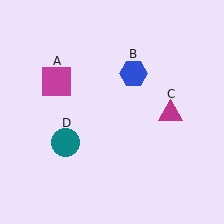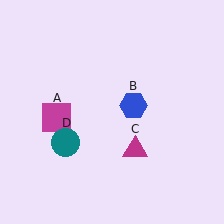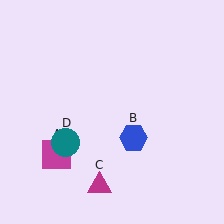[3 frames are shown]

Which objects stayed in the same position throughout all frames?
Teal circle (object D) remained stationary.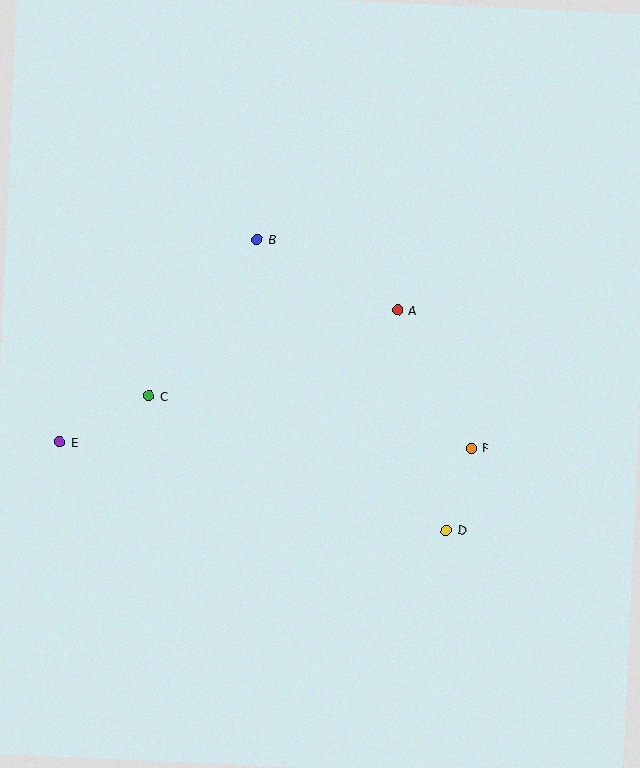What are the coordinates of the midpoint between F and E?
The midpoint between F and E is at (266, 445).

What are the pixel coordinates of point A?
Point A is at (397, 310).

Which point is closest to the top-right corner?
Point A is closest to the top-right corner.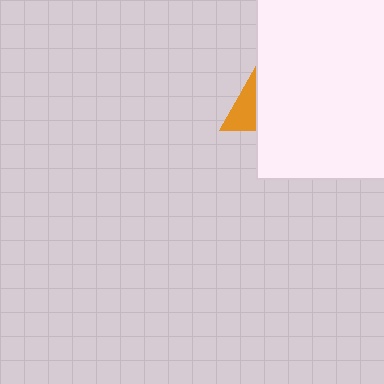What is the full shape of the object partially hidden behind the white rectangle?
The partially hidden object is an orange triangle.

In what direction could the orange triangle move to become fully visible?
The orange triangle could move left. That would shift it out from behind the white rectangle entirely.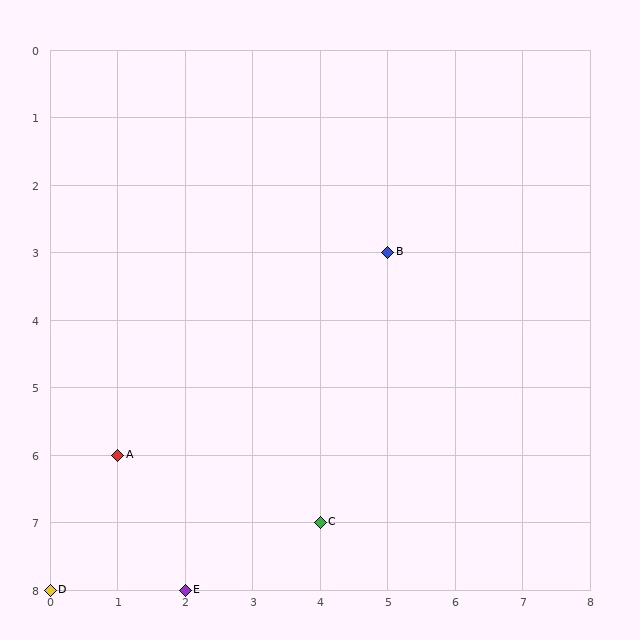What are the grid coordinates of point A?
Point A is at grid coordinates (1, 6).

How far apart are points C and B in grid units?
Points C and B are 1 column and 4 rows apart (about 4.1 grid units diagonally).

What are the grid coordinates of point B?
Point B is at grid coordinates (5, 3).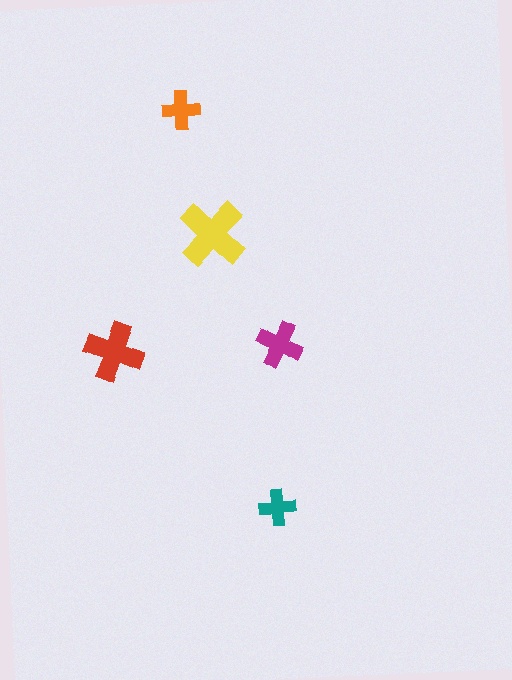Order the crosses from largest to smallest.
the yellow one, the red one, the magenta one, the orange one, the teal one.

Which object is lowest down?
The teal cross is bottommost.